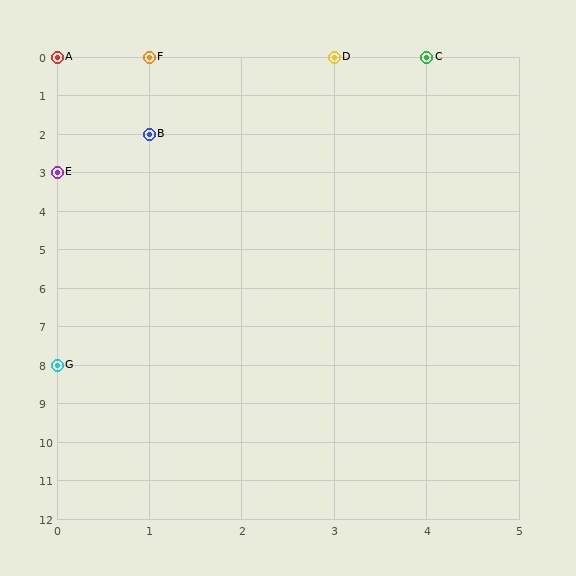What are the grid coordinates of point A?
Point A is at grid coordinates (0, 0).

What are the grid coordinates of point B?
Point B is at grid coordinates (1, 2).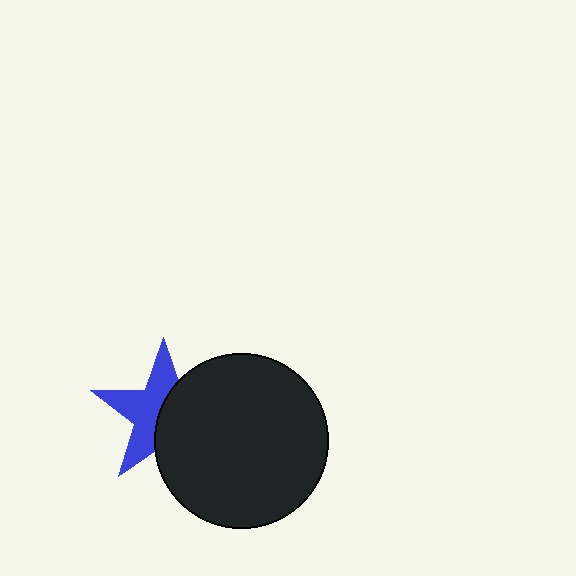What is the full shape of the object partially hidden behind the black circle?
The partially hidden object is a blue star.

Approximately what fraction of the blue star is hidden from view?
Roughly 48% of the blue star is hidden behind the black circle.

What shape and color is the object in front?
The object in front is a black circle.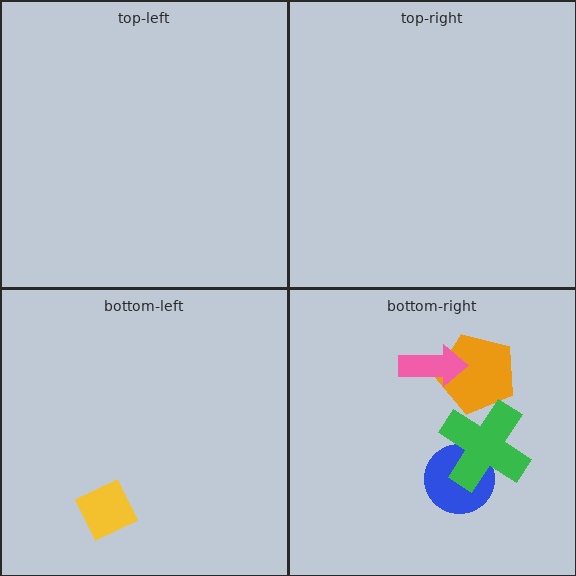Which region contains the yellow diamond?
The bottom-left region.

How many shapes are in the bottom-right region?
4.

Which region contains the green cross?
The bottom-right region.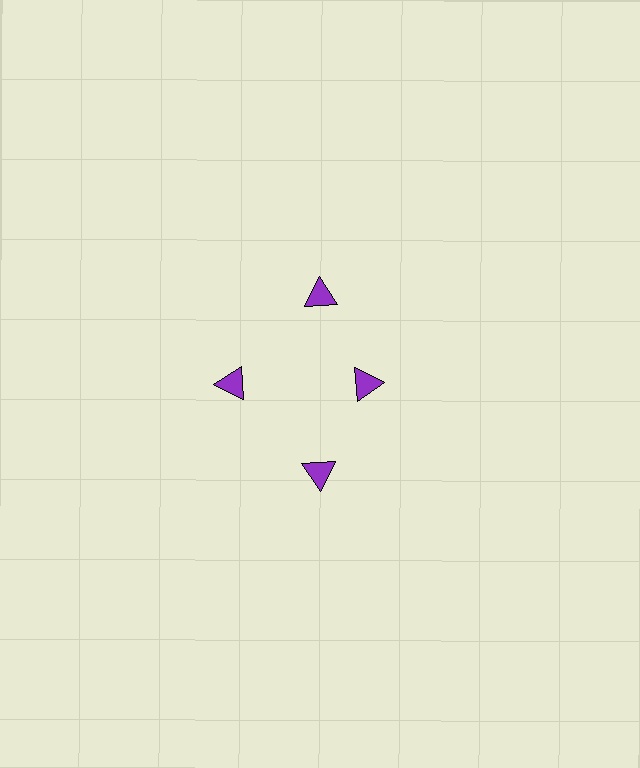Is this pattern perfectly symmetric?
No. The 4 purple triangles are arranged in a ring, but one element near the 3 o'clock position is pulled inward toward the center, breaking the 4-fold rotational symmetry.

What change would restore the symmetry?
The symmetry would be restored by moving it outward, back onto the ring so that all 4 triangles sit at equal angles and equal distance from the center.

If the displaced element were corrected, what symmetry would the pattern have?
It would have 4-fold rotational symmetry — the pattern would map onto itself every 90 degrees.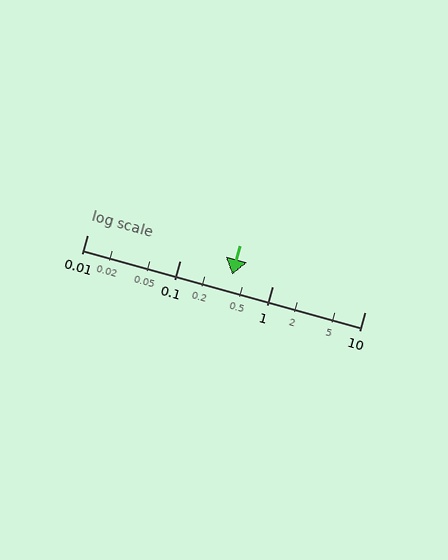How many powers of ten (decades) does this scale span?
The scale spans 3 decades, from 0.01 to 10.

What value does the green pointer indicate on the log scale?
The pointer indicates approximately 0.37.